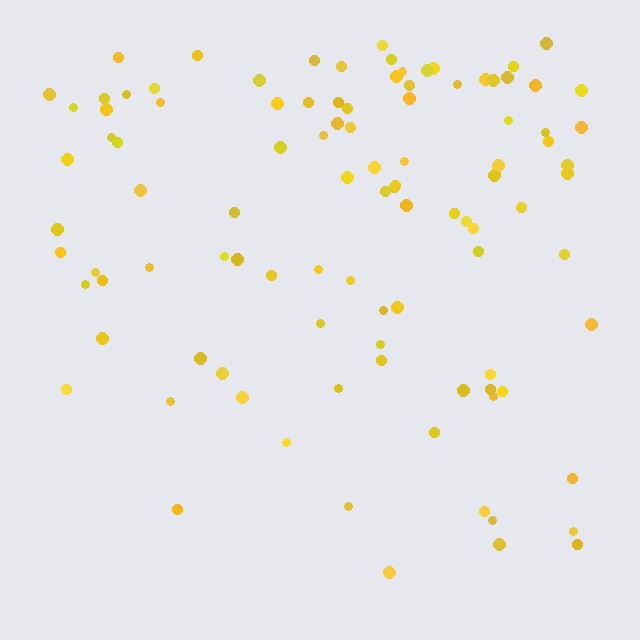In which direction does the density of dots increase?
From bottom to top, with the top side densest.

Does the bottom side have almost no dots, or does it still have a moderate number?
Still a moderate number, just noticeably fewer than the top.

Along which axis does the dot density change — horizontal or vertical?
Vertical.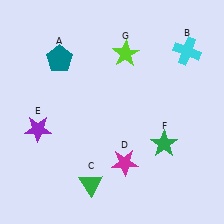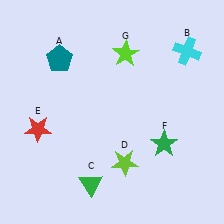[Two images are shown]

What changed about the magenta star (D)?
In Image 1, D is magenta. In Image 2, it changed to lime.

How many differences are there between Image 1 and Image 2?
There are 2 differences between the two images.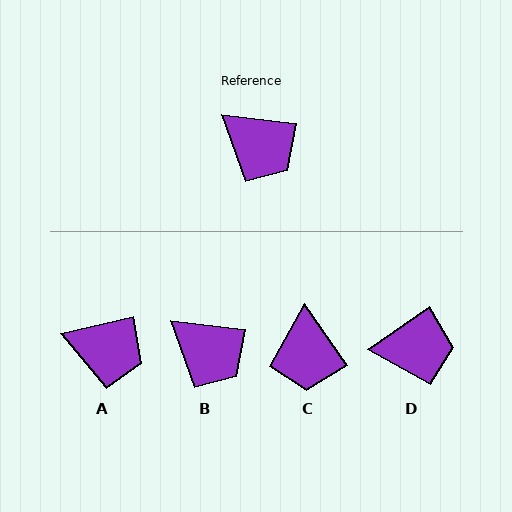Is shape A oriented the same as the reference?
No, it is off by about 20 degrees.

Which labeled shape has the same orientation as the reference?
B.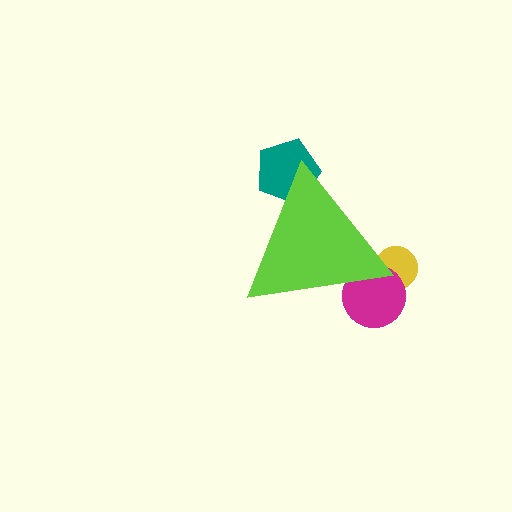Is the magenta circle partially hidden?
Yes, the magenta circle is partially hidden behind the lime triangle.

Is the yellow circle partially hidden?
Yes, the yellow circle is partially hidden behind the lime triangle.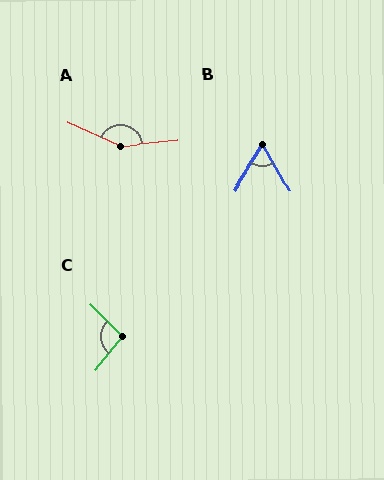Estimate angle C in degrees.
Approximately 96 degrees.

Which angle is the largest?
A, at approximately 150 degrees.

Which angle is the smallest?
B, at approximately 61 degrees.